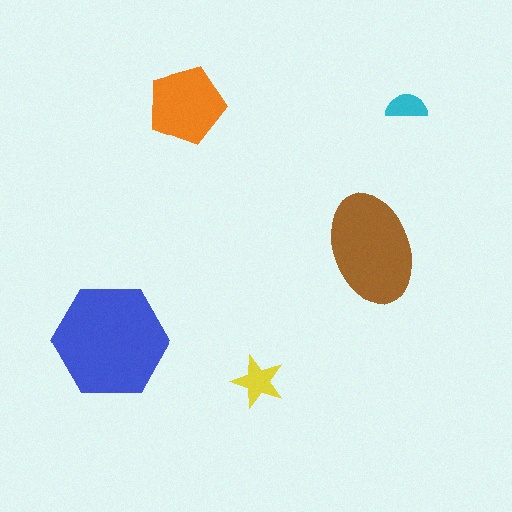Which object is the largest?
The blue hexagon.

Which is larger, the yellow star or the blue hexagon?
The blue hexagon.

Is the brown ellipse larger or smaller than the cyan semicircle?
Larger.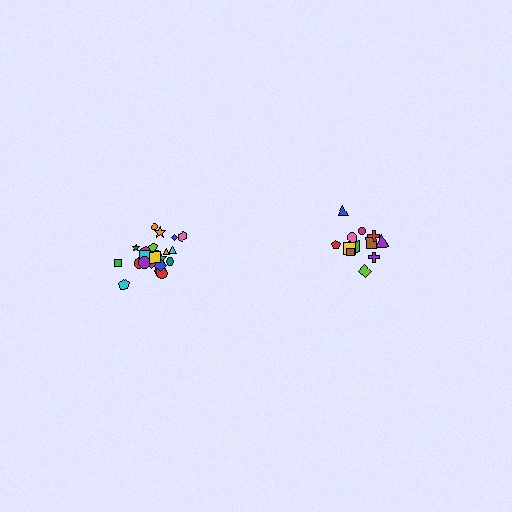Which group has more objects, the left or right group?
The left group.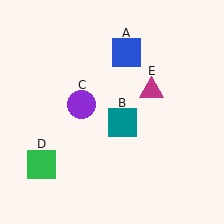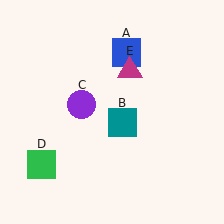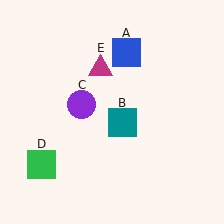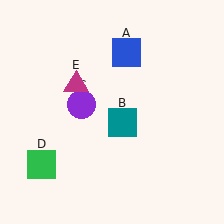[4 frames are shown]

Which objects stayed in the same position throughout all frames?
Blue square (object A) and teal square (object B) and purple circle (object C) and green square (object D) remained stationary.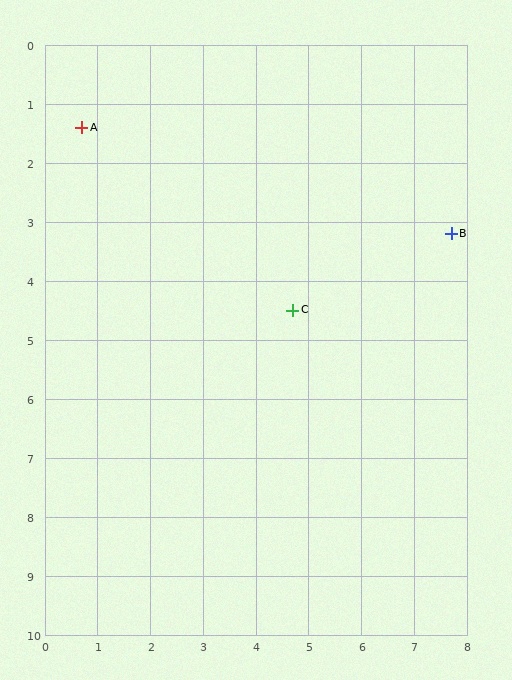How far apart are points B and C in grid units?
Points B and C are about 3.3 grid units apart.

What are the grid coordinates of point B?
Point B is at approximately (7.7, 3.2).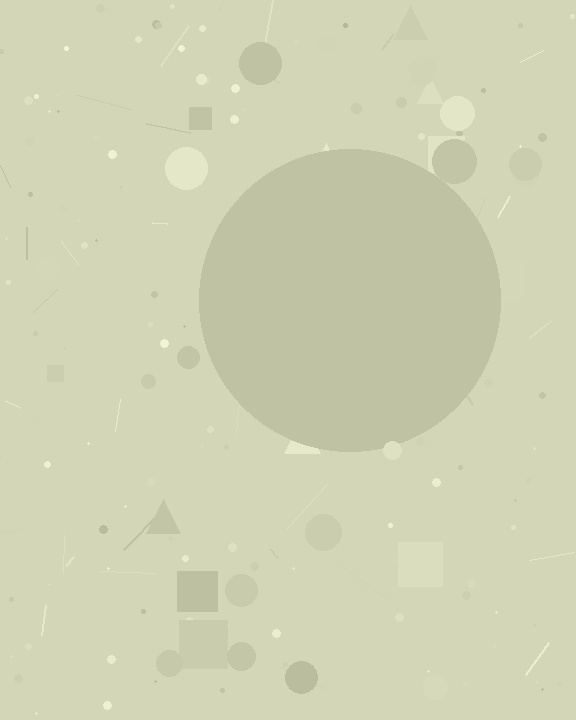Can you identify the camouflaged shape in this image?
The camouflaged shape is a circle.